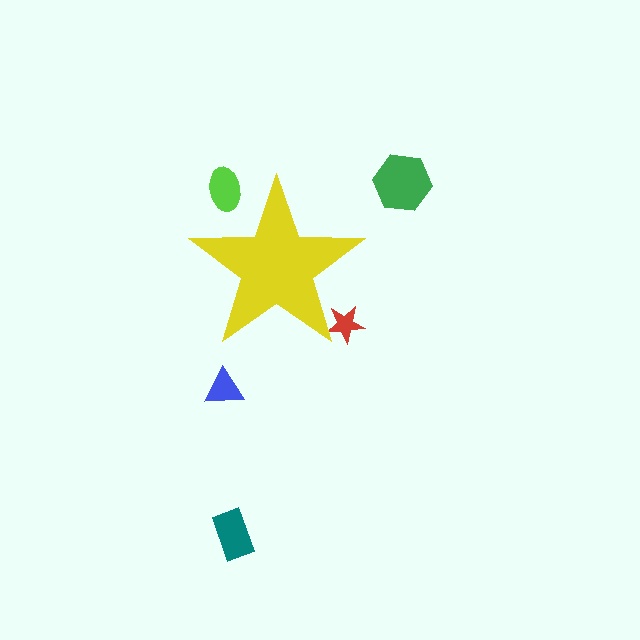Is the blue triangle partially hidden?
No, the blue triangle is fully visible.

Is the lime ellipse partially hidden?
Yes, the lime ellipse is partially hidden behind the yellow star.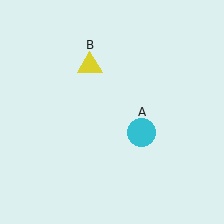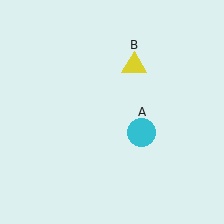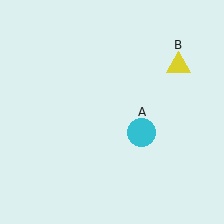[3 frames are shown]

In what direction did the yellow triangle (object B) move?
The yellow triangle (object B) moved right.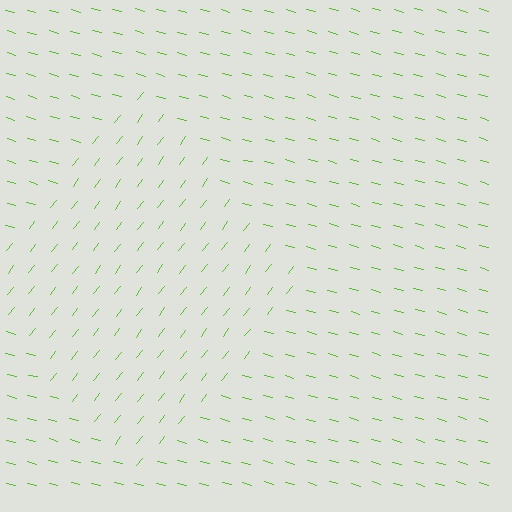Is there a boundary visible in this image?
Yes, there is a texture boundary formed by a change in line orientation.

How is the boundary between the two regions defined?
The boundary is defined purely by a change in line orientation (approximately 68 degrees difference). All lines are the same color and thickness.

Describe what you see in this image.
The image is filled with small lime line segments. A diamond region in the image has lines oriented differently from the surrounding lines, creating a visible texture boundary.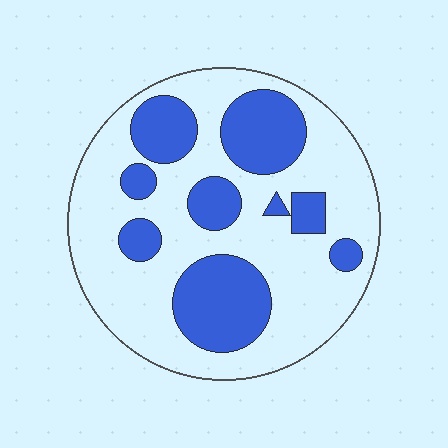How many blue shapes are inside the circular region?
9.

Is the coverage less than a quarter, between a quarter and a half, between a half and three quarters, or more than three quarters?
Between a quarter and a half.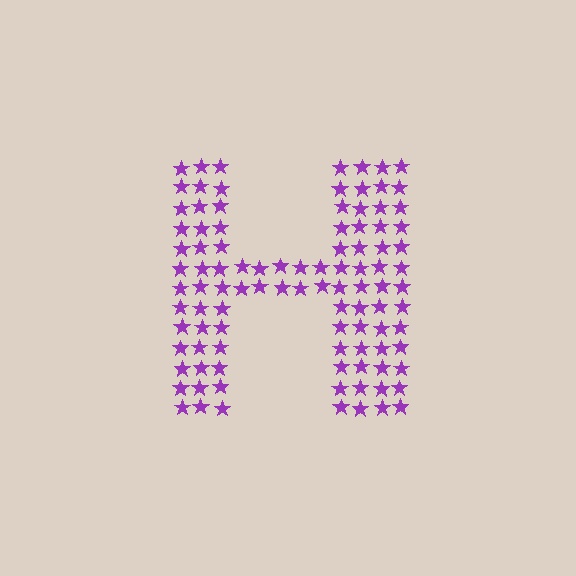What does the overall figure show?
The overall figure shows the letter H.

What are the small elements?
The small elements are stars.